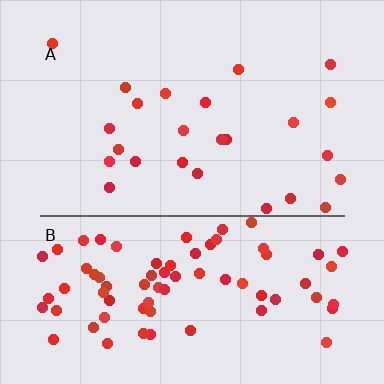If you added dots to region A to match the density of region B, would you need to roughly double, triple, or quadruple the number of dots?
Approximately triple.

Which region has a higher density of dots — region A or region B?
B (the bottom).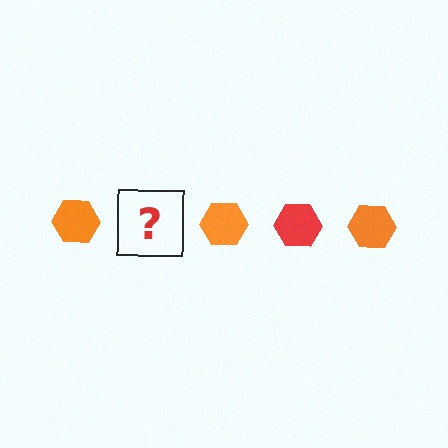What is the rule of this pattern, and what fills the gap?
The rule is that the pattern cycles through orange, red hexagons. The gap should be filled with a red hexagon.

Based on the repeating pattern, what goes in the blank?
The blank should be a red hexagon.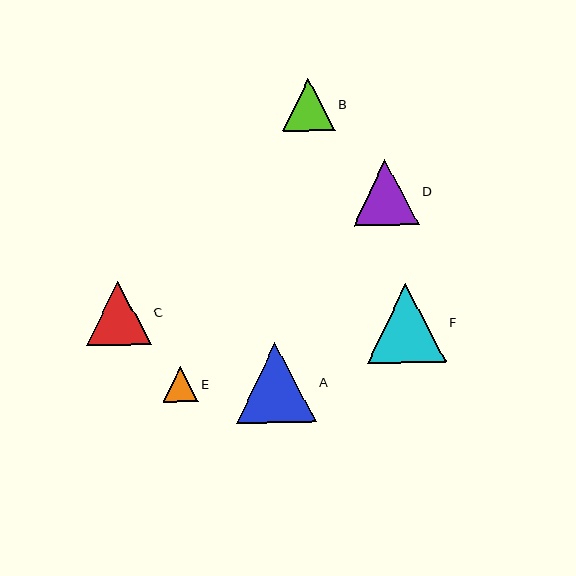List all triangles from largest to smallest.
From largest to smallest: A, F, D, C, B, E.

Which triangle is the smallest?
Triangle E is the smallest with a size of approximately 35 pixels.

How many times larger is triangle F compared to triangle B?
Triangle F is approximately 1.5 times the size of triangle B.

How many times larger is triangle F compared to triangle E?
Triangle F is approximately 2.2 times the size of triangle E.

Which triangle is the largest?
Triangle A is the largest with a size of approximately 80 pixels.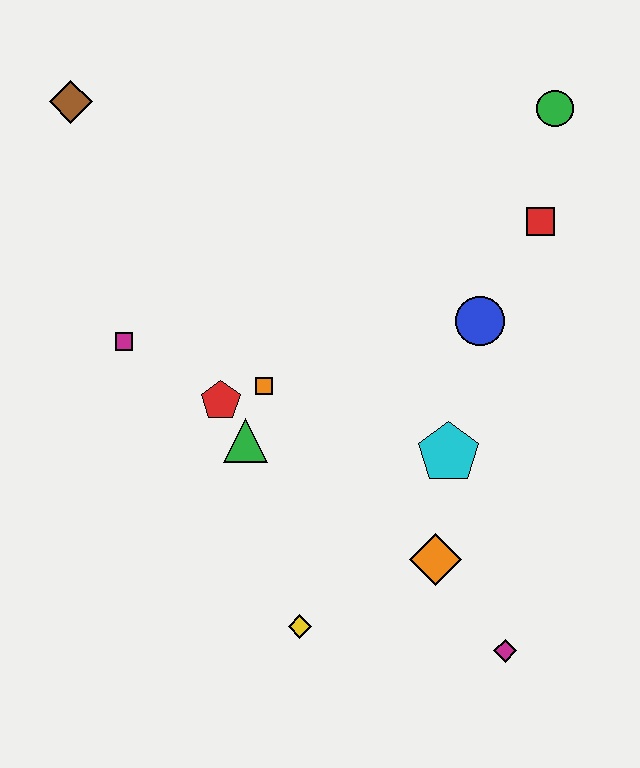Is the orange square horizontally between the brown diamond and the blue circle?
Yes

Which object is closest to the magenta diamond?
The orange diamond is closest to the magenta diamond.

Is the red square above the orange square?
Yes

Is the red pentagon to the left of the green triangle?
Yes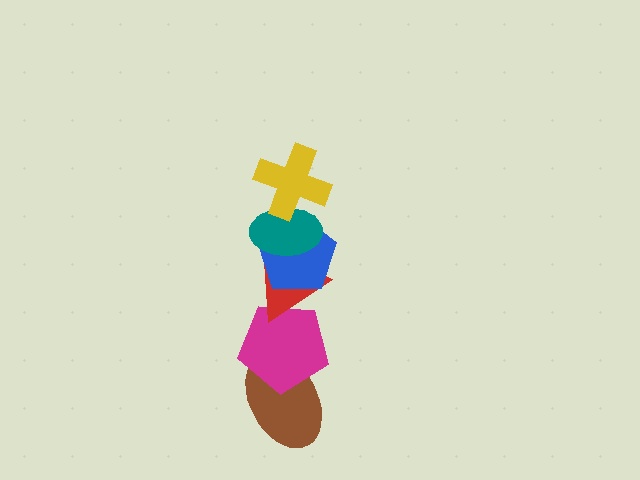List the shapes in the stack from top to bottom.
From top to bottom: the yellow cross, the teal ellipse, the blue pentagon, the red triangle, the magenta pentagon, the brown ellipse.